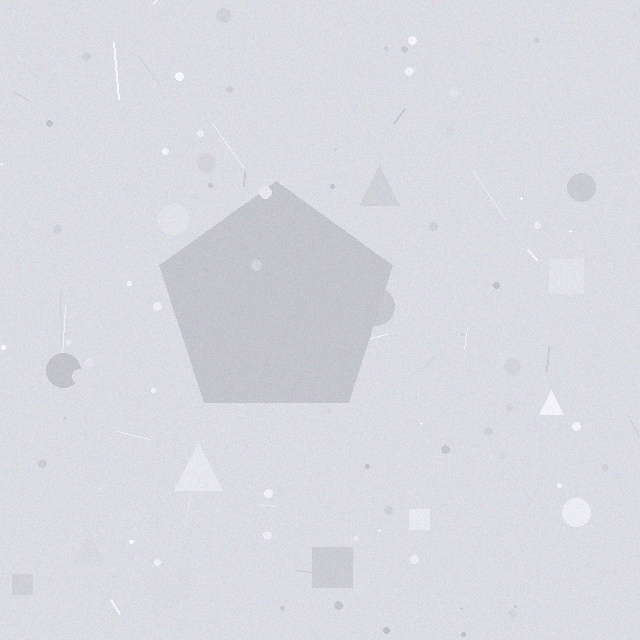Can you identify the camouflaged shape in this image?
The camouflaged shape is a pentagon.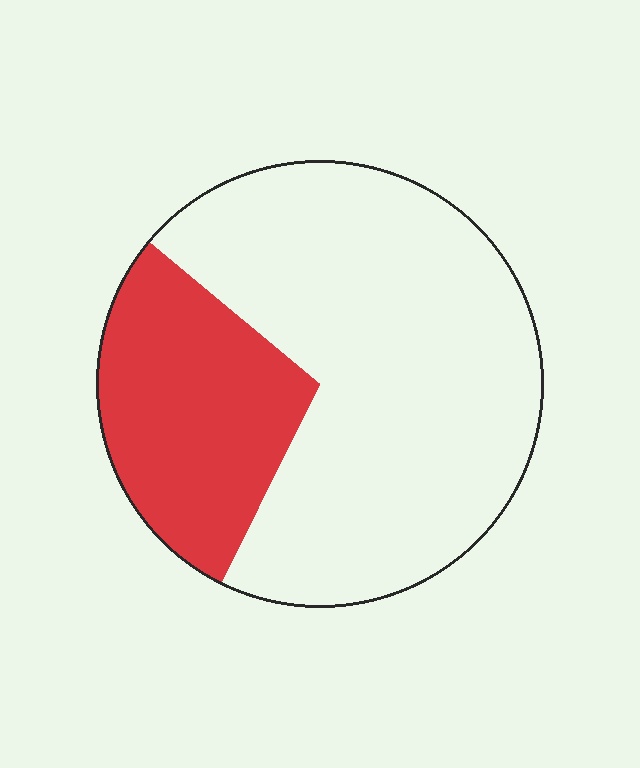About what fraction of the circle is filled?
About one quarter (1/4).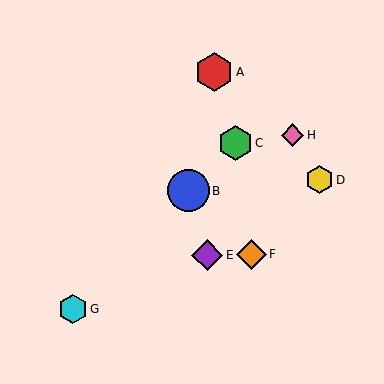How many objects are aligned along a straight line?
3 objects (B, C, G) are aligned along a straight line.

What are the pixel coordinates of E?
Object E is at (207, 255).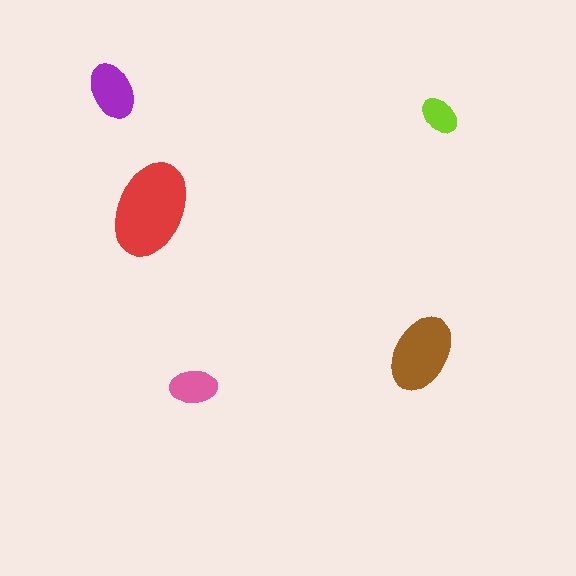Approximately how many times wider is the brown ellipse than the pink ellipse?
About 1.5 times wider.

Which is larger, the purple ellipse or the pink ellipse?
The purple one.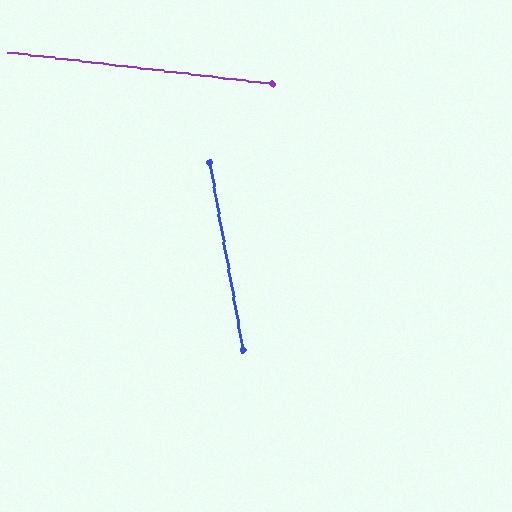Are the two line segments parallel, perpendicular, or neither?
Neither parallel nor perpendicular — they differ by about 73°.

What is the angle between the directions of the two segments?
Approximately 73 degrees.